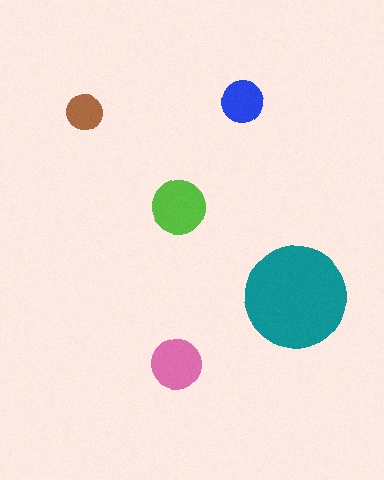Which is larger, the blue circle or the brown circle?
The blue one.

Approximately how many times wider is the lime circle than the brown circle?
About 1.5 times wider.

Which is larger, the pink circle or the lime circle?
The lime one.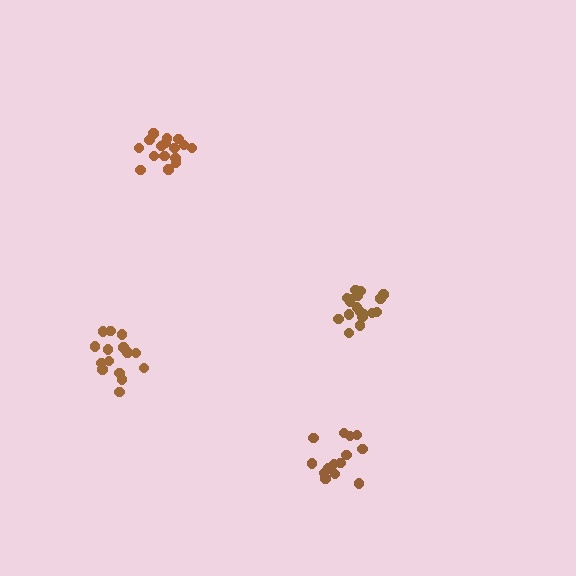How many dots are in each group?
Group 1: 15 dots, Group 2: 16 dots, Group 3: 18 dots, Group 4: 14 dots (63 total).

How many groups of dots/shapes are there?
There are 4 groups.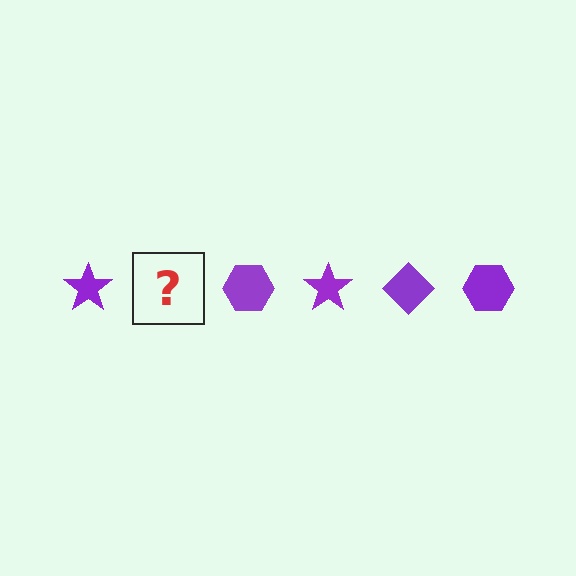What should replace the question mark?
The question mark should be replaced with a purple diamond.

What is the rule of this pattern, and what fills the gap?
The rule is that the pattern cycles through star, diamond, hexagon shapes in purple. The gap should be filled with a purple diamond.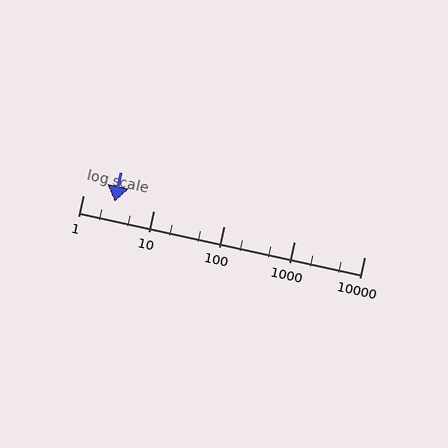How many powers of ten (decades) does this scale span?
The scale spans 4 decades, from 1 to 10000.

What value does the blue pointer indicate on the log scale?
The pointer indicates approximately 2.8.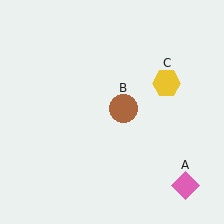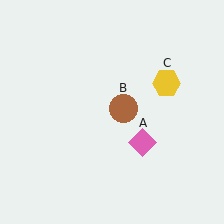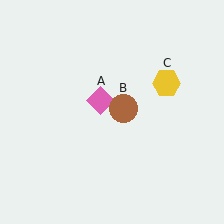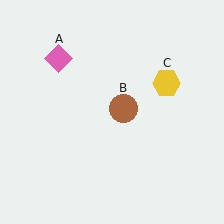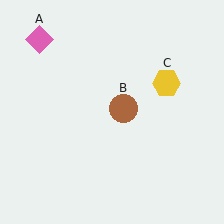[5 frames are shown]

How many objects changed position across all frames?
1 object changed position: pink diamond (object A).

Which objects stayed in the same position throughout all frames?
Brown circle (object B) and yellow hexagon (object C) remained stationary.